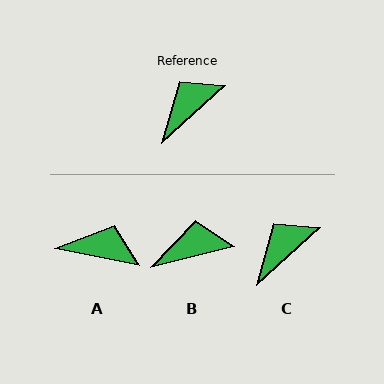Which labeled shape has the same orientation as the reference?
C.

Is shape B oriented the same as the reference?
No, it is off by about 28 degrees.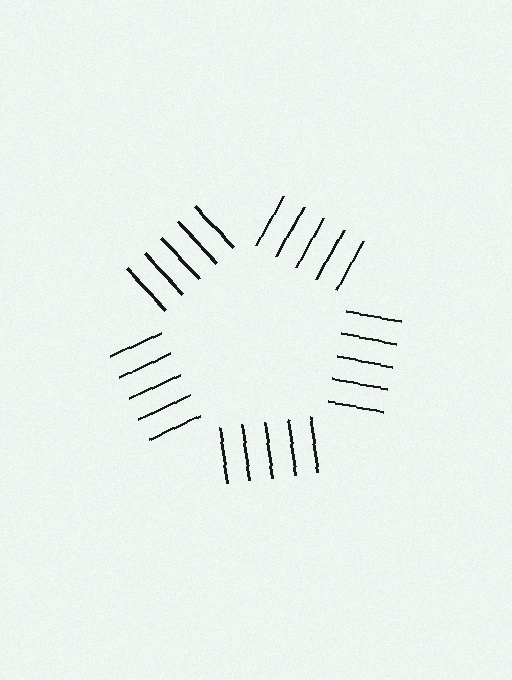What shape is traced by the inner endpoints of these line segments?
An illusory pentagon — the line segments terminate on its edges but no continuous stroke is drawn.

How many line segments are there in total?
25 — 5 along each of the 5 edges.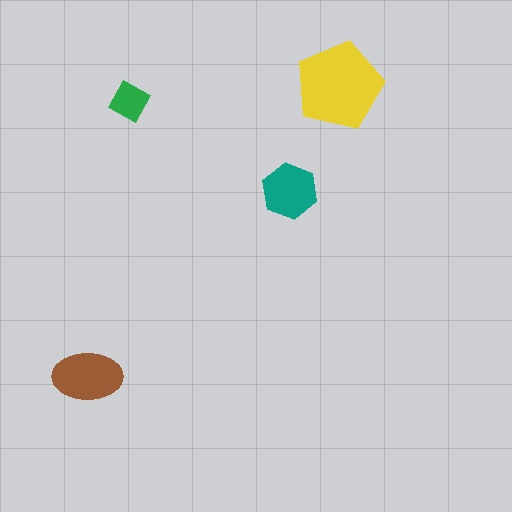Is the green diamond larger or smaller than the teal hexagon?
Smaller.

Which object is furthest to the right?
The yellow pentagon is rightmost.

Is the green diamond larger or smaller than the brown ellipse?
Smaller.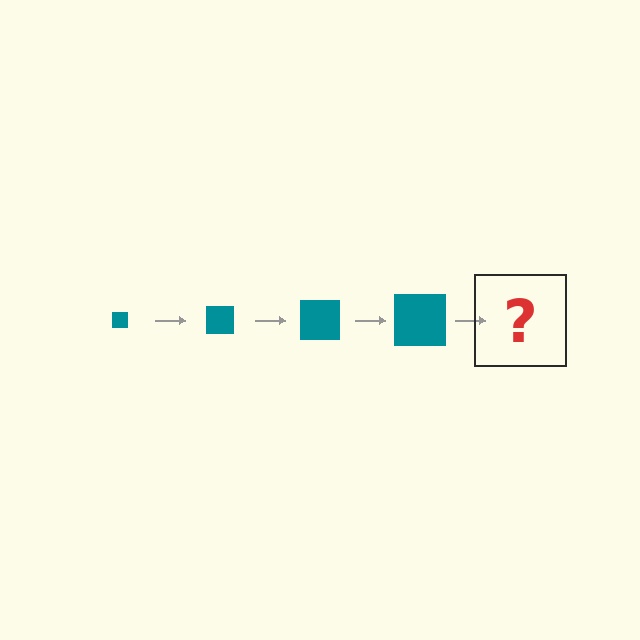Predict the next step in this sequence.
The next step is a teal square, larger than the previous one.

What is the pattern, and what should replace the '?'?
The pattern is that the square gets progressively larger each step. The '?' should be a teal square, larger than the previous one.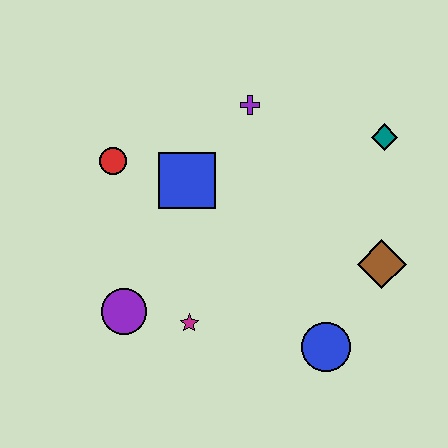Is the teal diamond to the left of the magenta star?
No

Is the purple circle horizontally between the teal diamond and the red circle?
Yes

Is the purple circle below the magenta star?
No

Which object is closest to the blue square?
The red circle is closest to the blue square.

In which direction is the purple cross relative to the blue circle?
The purple cross is above the blue circle.